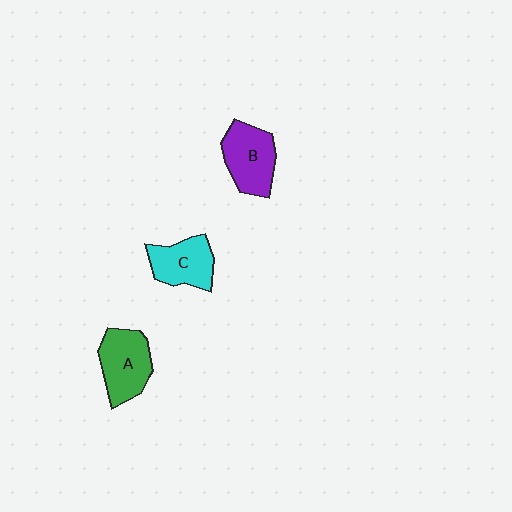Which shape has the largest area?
Shape A (green).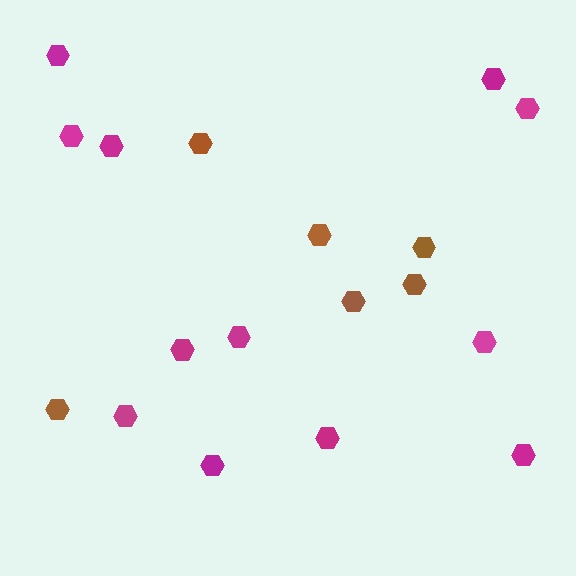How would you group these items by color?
There are 2 groups: one group of magenta hexagons (12) and one group of brown hexagons (6).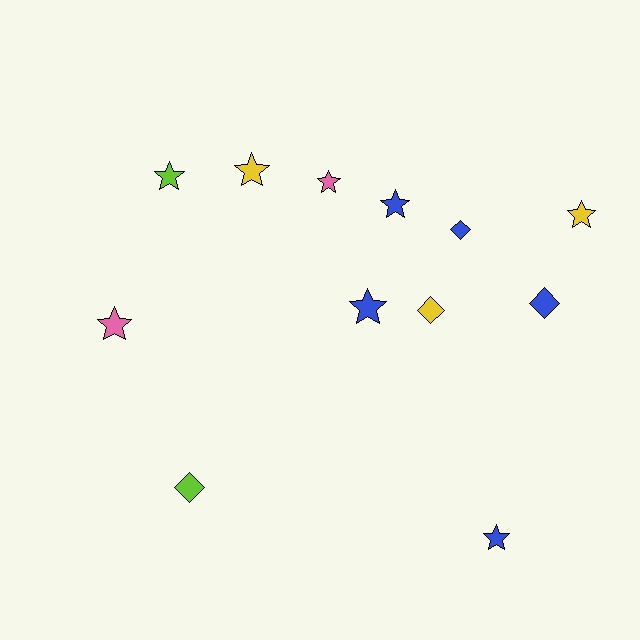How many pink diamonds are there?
There are no pink diamonds.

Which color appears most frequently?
Blue, with 5 objects.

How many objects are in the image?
There are 12 objects.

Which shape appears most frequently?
Star, with 8 objects.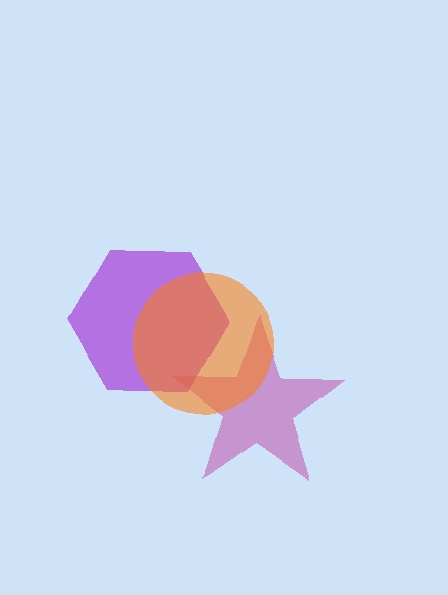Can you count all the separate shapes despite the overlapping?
Yes, there are 3 separate shapes.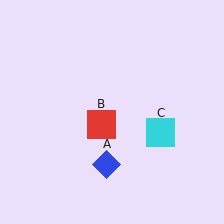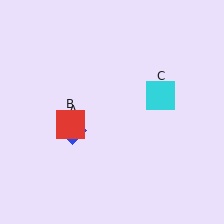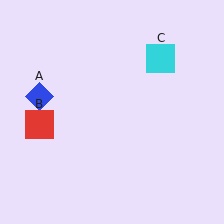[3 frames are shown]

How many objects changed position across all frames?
3 objects changed position: blue diamond (object A), red square (object B), cyan square (object C).